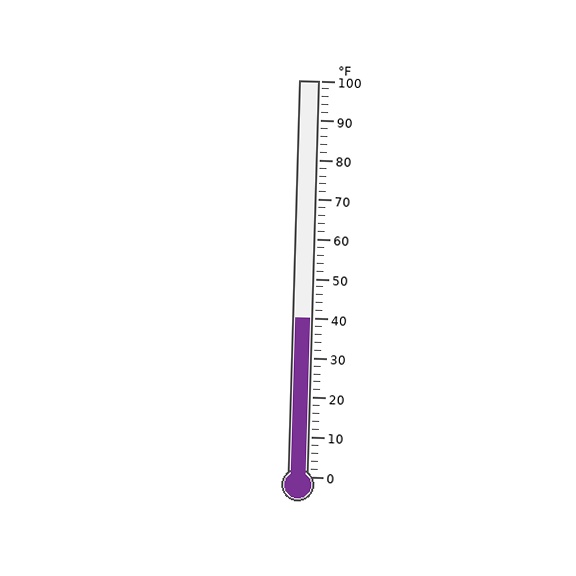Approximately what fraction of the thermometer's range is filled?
The thermometer is filled to approximately 40% of its range.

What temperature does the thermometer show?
The thermometer shows approximately 40°F.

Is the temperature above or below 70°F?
The temperature is below 70°F.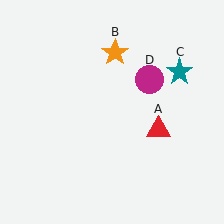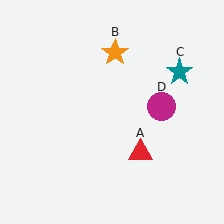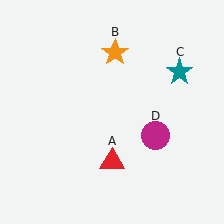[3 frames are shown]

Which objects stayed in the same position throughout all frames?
Orange star (object B) and teal star (object C) remained stationary.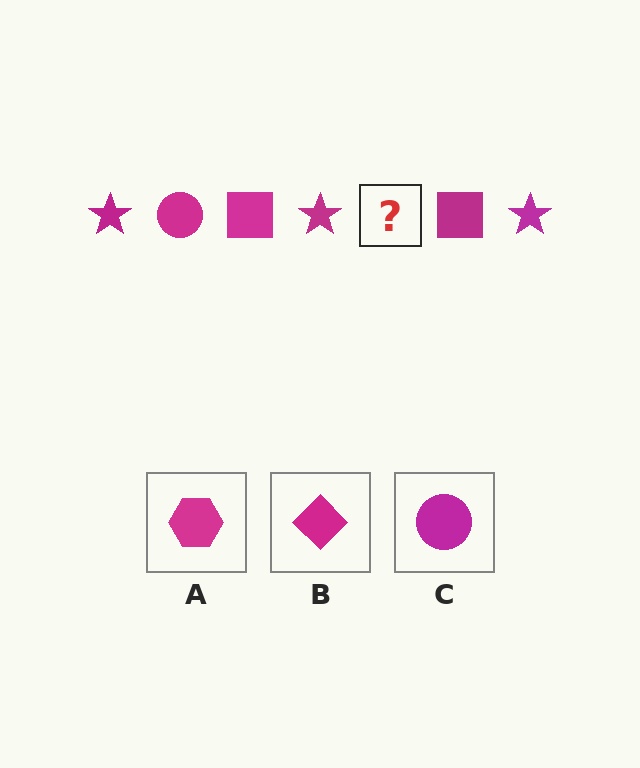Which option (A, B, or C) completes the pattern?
C.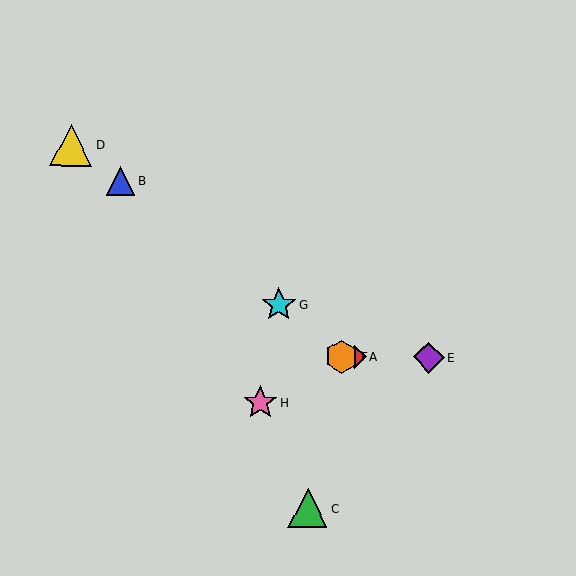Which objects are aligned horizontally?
Objects A, E, F are aligned horizontally.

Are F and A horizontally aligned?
Yes, both are at y≈356.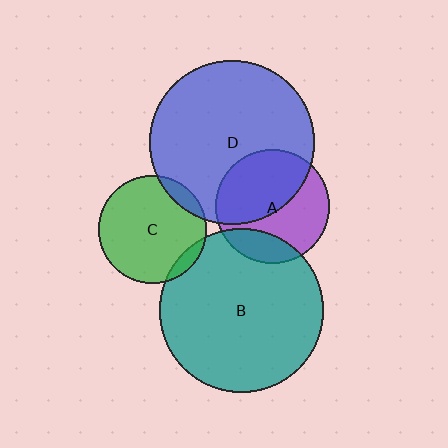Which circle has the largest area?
Circle D (blue).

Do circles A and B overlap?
Yes.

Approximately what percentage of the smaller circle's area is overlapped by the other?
Approximately 15%.